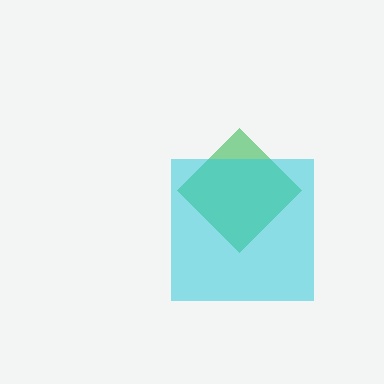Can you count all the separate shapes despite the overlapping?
Yes, there are 2 separate shapes.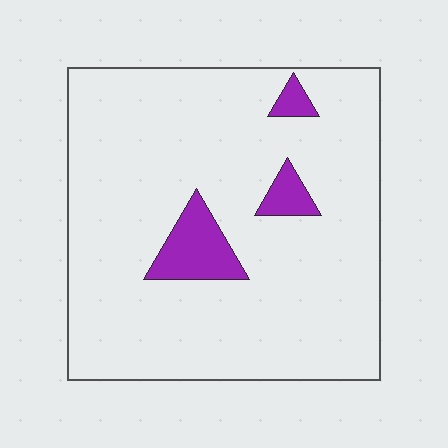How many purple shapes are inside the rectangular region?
3.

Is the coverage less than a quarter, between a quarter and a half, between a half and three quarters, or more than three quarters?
Less than a quarter.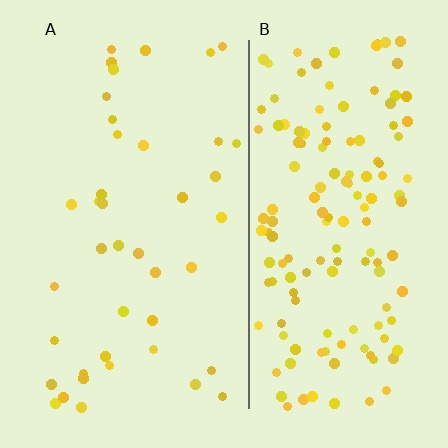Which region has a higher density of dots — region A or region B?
B (the right).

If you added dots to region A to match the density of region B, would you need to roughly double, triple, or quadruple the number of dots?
Approximately quadruple.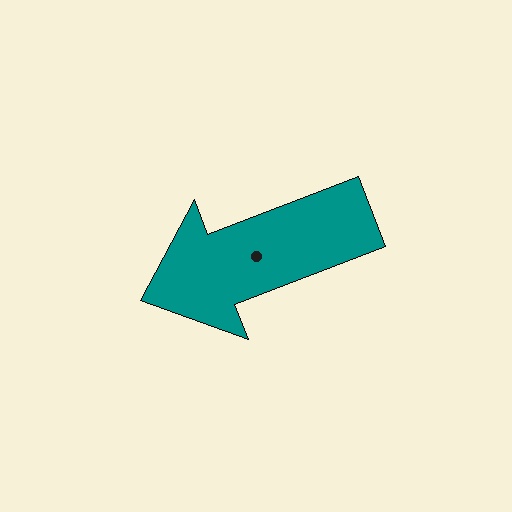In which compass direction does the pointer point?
West.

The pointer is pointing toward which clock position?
Roughly 8 o'clock.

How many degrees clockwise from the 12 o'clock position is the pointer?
Approximately 249 degrees.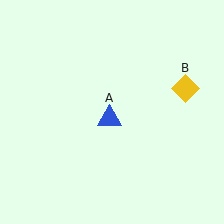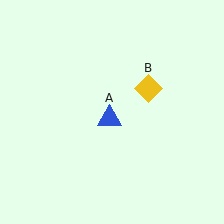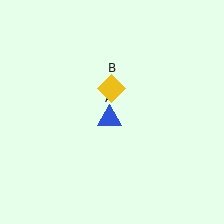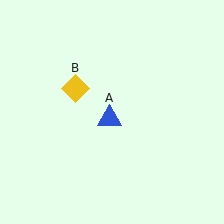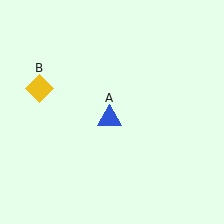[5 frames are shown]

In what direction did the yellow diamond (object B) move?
The yellow diamond (object B) moved left.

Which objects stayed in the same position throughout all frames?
Blue triangle (object A) remained stationary.